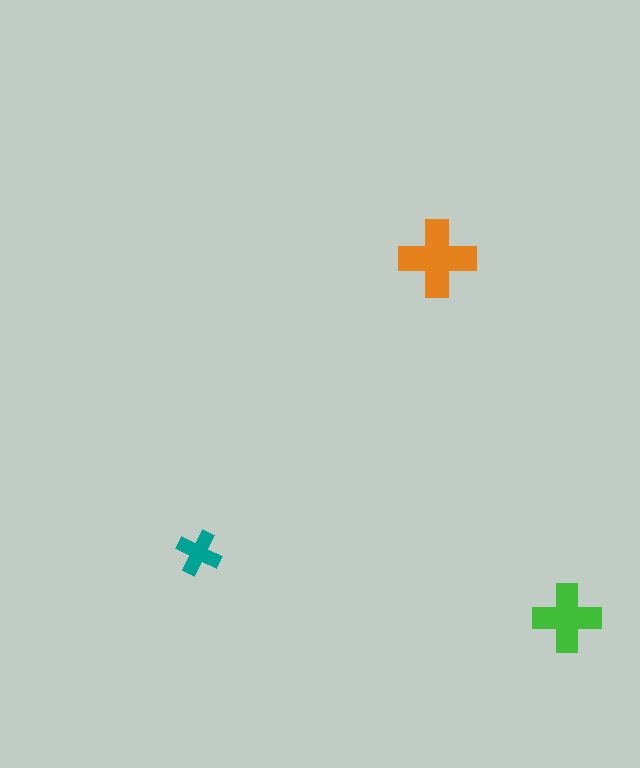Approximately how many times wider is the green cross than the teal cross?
About 1.5 times wider.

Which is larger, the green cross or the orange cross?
The orange one.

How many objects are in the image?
There are 3 objects in the image.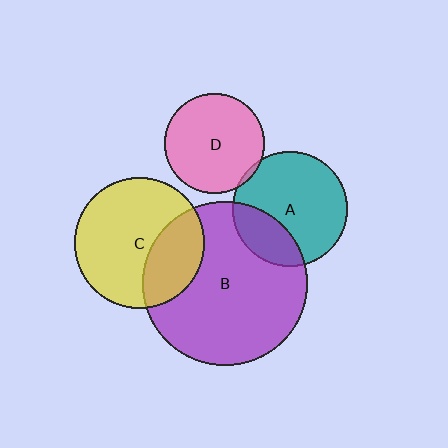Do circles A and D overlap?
Yes.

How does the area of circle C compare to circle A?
Approximately 1.3 times.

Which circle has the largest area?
Circle B (purple).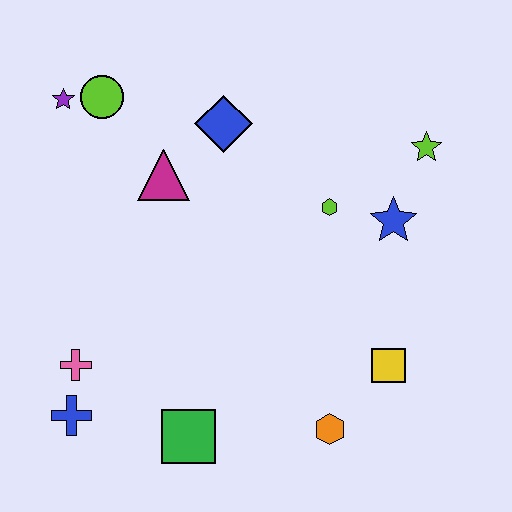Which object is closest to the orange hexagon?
The yellow square is closest to the orange hexagon.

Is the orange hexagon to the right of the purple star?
Yes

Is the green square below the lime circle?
Yes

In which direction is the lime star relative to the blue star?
The lime star is above the blue star.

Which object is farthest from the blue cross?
The lime star is farthest from the blue cross.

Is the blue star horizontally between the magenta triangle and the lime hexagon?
No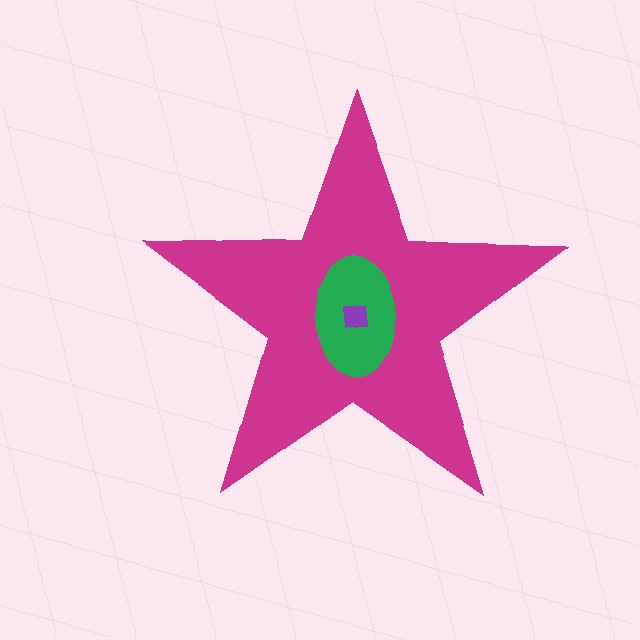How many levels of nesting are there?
3.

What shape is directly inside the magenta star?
The green ellipse.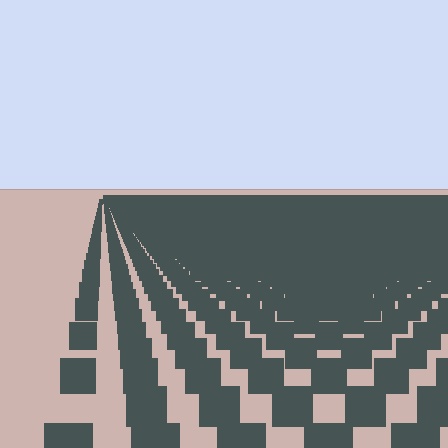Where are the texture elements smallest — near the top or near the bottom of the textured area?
Near the top.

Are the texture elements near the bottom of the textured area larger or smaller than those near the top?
Larger. Near the bottom, elements are closer to the viewer and appear at a bigger on-screen size.